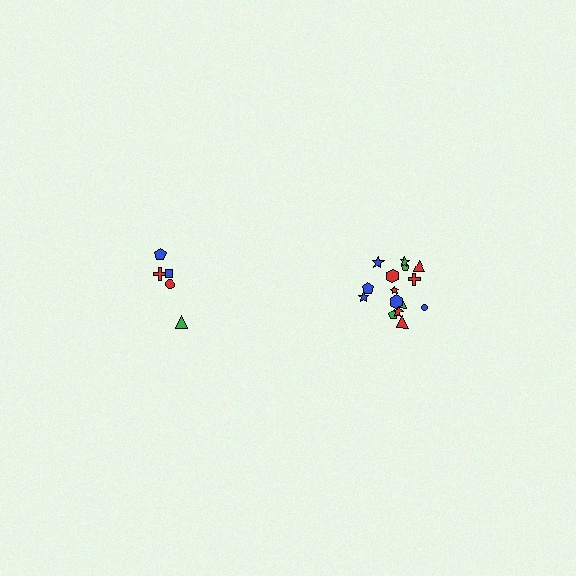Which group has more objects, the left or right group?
The right group.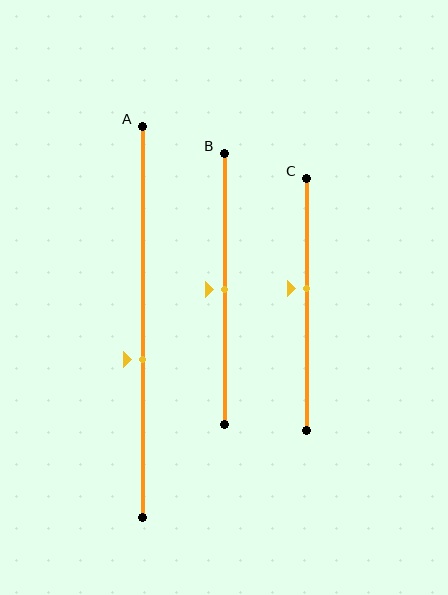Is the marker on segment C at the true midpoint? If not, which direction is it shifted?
No, the marker on segment C is shifted upward by about 7% of the segment length.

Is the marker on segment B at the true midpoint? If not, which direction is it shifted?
Yes, the marker on segment B is at the true midpoint.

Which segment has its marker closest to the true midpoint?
Segment B has its marker closest to the true midpoint.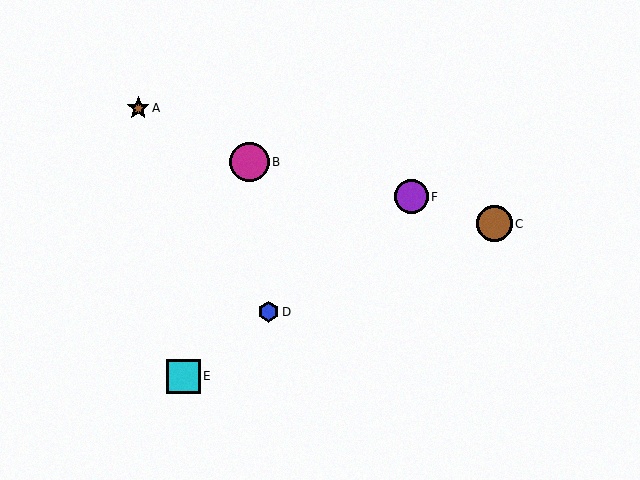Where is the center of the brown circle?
The center of the brown circle is at (494, 224).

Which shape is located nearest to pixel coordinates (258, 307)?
The blue hexagon (labeled D) at (269, 312) is nearest to that location.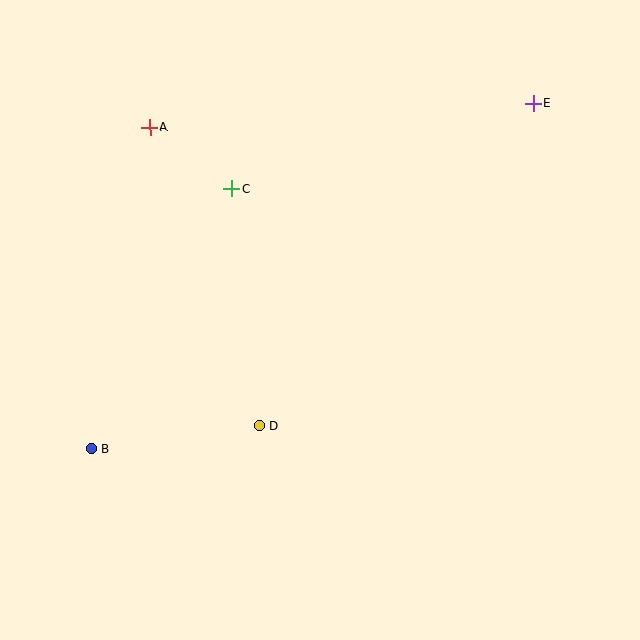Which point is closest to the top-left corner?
Point A is closest to the top-left corner.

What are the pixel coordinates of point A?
Point A is at (150, 127).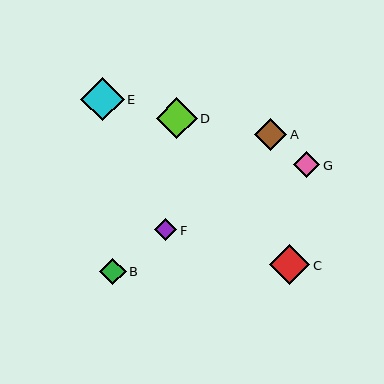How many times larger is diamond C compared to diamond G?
Diamond C is approximately 1.6 times the size of diamond G.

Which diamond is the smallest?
Diamond F is the smallest with a size of approximately 22 pixels.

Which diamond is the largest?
Diamond E is the largest with a size of approximately 44 pixels.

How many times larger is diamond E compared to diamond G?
Diamond E is approximately 1.7 times the size of diamond G.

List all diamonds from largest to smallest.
From largest to smallest: E, D, C, A, B, G, F.